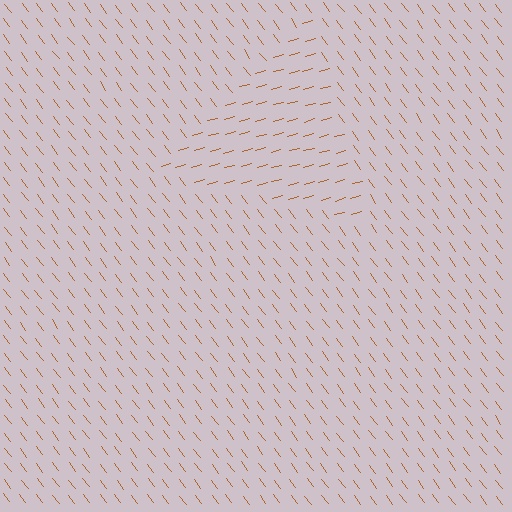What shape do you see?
I see a triangle.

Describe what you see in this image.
The image is filled with small brown line segments. A triangle region in the image has lines oriented differently from the surrounding lines, creating a visible texture boundary.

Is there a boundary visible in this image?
Yes, there is a texture boundary formed by a change in line orientation.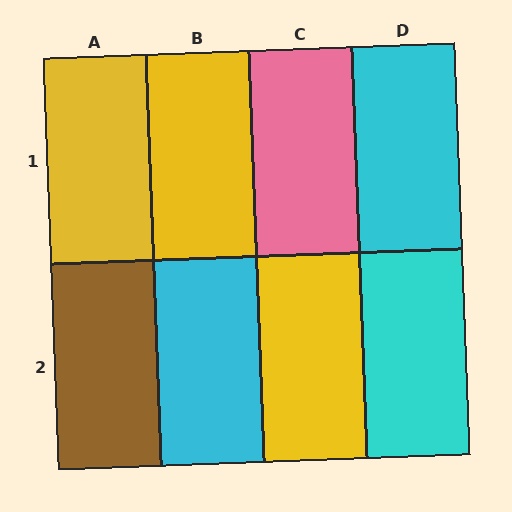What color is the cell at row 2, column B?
Cyan.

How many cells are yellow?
3 cells are yellow.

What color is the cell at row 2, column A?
Brown.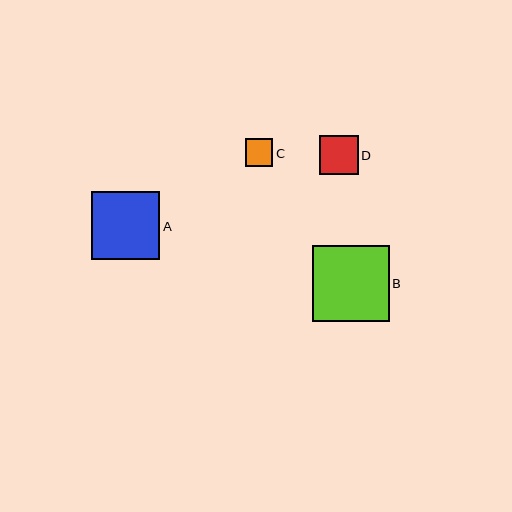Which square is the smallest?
Square C is the smallest with a size of approximately 27 pixels.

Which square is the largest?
Square B is the largest with a size of approximately 76 pixels.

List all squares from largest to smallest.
From largest to smallest: B, A, D, C.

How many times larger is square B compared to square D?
Square B is approximately 2.0 times the size of square D.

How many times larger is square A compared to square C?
Square A is approximately 2.5 times the size of square C.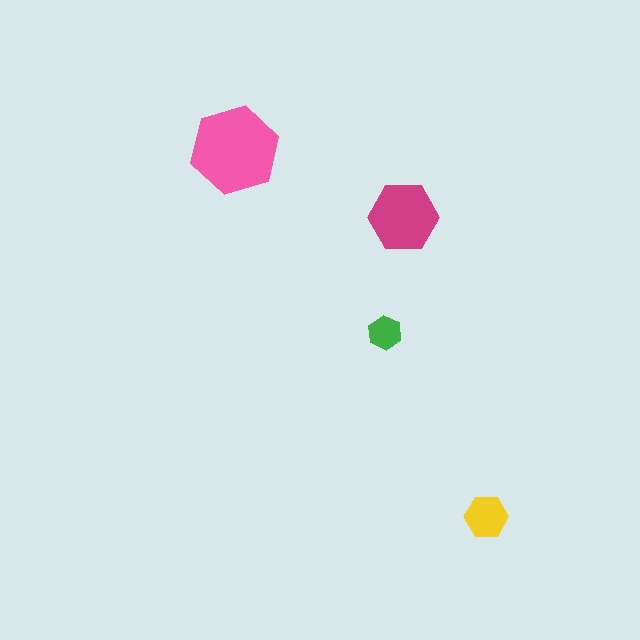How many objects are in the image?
There are 4 objects in the image.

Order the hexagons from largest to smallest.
the pink one, the magenta one, the yellow one, the green one.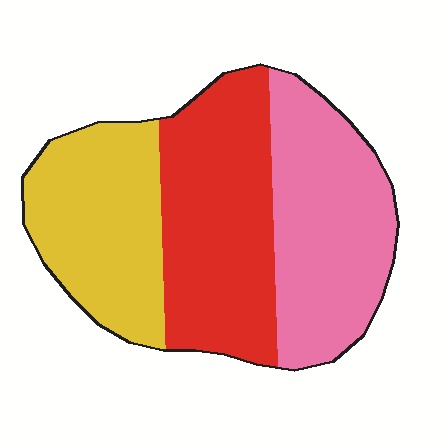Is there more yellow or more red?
Red.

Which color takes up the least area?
Yellow, at roughly 30%.